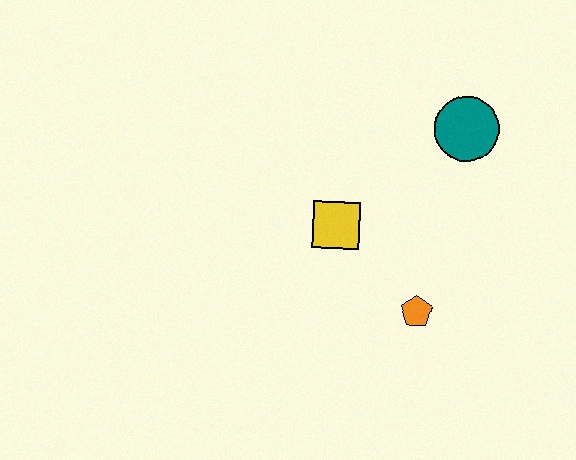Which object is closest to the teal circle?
The yellow square is closest to the teal circle.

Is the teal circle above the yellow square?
Yes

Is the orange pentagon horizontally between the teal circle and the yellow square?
Yes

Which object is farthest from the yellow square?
The teal circle is farthest from the yellow square.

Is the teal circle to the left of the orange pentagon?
No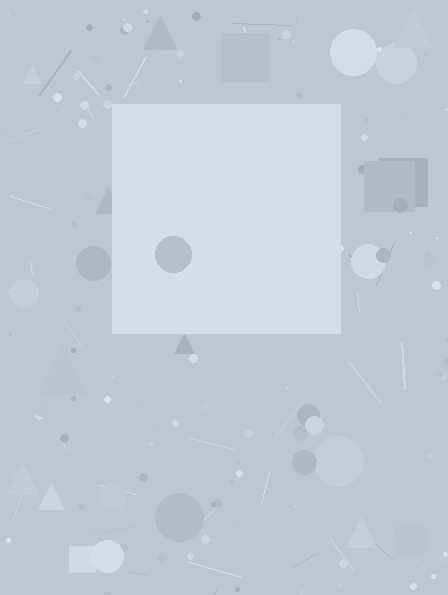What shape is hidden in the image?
A square is hidden in the image.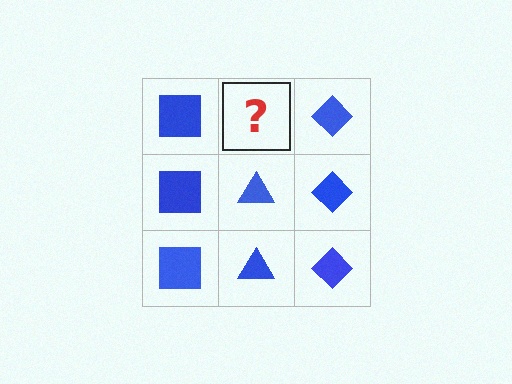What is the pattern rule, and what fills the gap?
The rule is that each column has a consistent shape. The gap should be filled with a blue triangle.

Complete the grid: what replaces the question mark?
The question mark should be replaced with a blue triangle.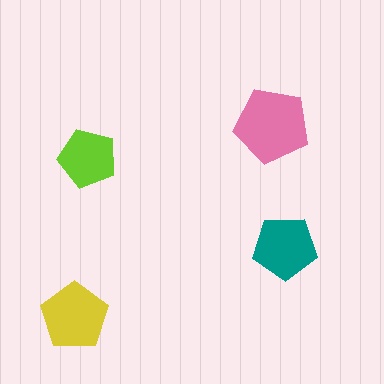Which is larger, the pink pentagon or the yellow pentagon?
The pink one.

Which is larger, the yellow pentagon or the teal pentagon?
The yellow one.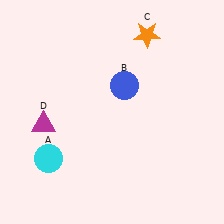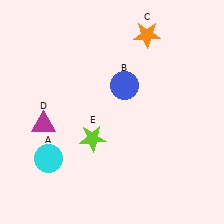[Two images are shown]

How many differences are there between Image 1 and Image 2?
There is 1 difference between the two images.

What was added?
A lime star (E) was added in Image 2.